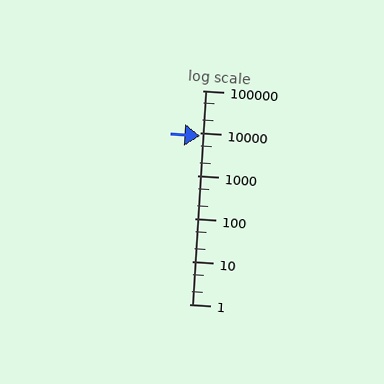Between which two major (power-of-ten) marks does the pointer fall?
The pointer is between 1000 and 10000.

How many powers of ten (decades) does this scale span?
The scale spans 5 decades, from 1 to 100000.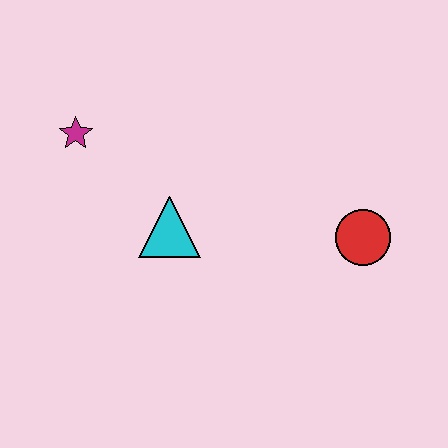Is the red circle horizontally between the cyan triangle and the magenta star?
No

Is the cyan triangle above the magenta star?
No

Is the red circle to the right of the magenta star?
Yes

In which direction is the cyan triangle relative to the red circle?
The cyan triangle is to the left of the red circle.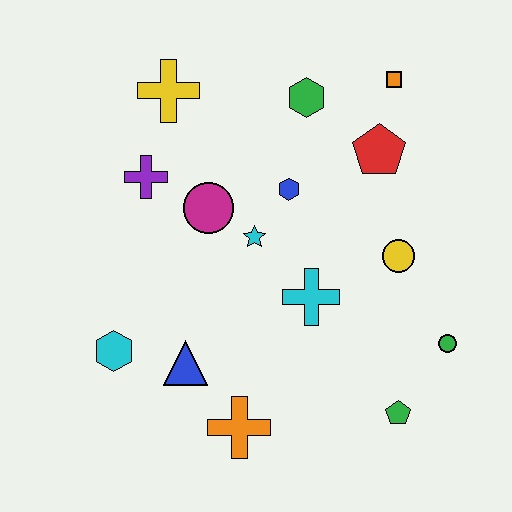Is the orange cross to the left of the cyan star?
Yes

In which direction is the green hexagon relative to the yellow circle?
The green hexagon is above the yellow circle.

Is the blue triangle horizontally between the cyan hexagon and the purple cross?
No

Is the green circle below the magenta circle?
Yes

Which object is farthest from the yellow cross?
The green pentagon is farthest from the yellow cross.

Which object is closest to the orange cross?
The blue triangle is closest to the orange cross.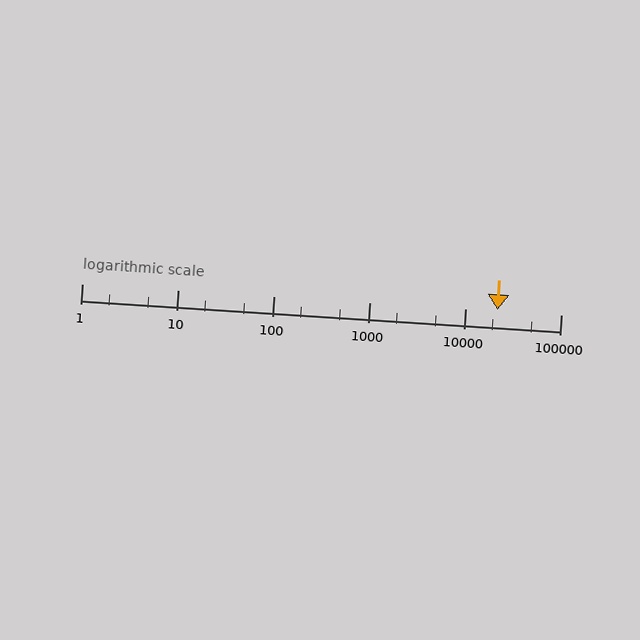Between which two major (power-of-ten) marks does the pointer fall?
The pointer is between 10000 and 100000.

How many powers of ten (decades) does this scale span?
The scale spans 5 decades, from 1 to 100000.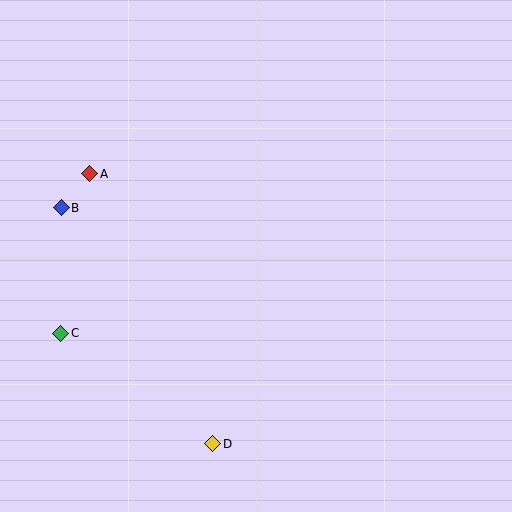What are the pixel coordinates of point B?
Point B is at (61, 208).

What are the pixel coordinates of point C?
Point C is at (61, 333).